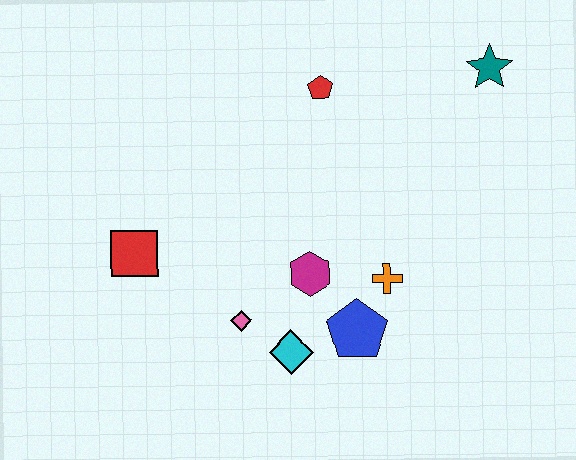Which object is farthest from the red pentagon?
The cyan diamond is farthest from the red pentagon.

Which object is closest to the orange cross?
The blue pentagon is closest to the orange cross.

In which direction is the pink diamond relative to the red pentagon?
The pink diamond is below the red pentagon.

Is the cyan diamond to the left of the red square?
No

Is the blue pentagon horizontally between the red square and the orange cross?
Yes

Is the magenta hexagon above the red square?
No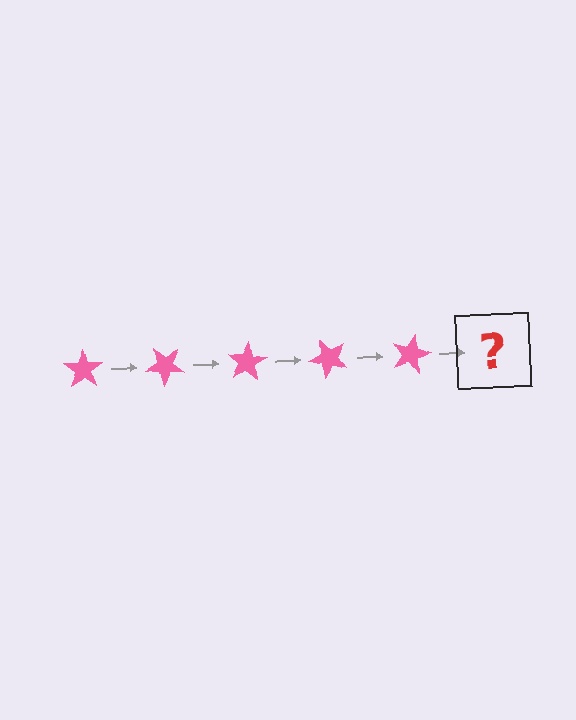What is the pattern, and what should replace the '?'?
The pattern is that the star rotates 40 degrees each step. The '?' should be a pink star rotated 200 degrees.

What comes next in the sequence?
The next element should be a pink star rotated 200 degrees.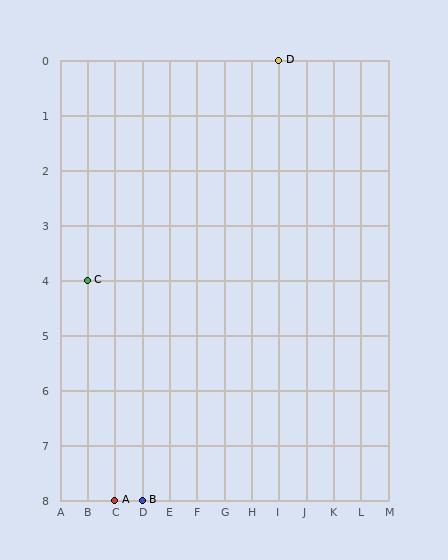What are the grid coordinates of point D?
Point D is at grid coordinates (I, 0).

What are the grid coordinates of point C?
Point C is at grid coordinates (B, 4).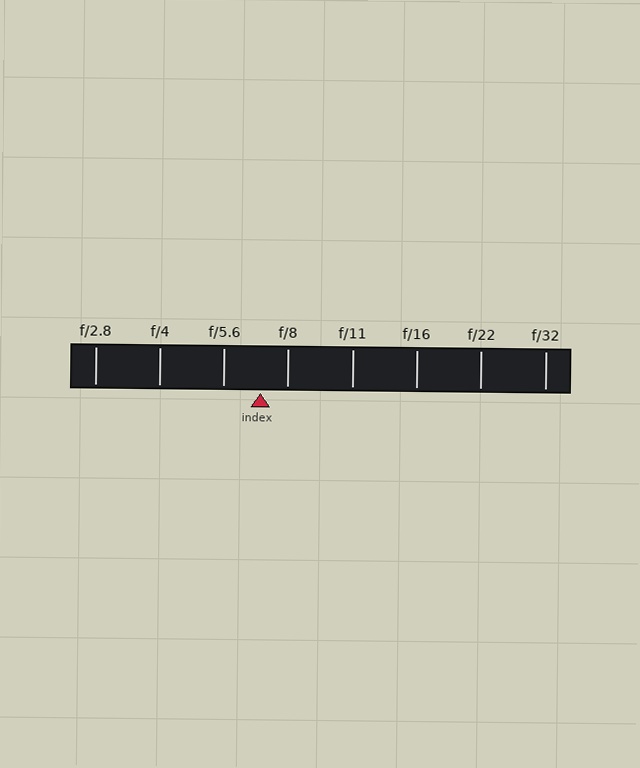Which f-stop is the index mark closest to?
The index mark is closest to f/8.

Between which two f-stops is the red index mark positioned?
The index mark is between f/5.6 and f/8.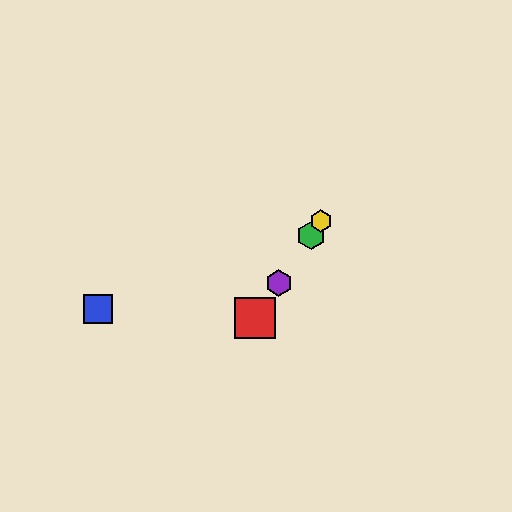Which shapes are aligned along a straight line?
The red square, the green hexagon, the yellow hexagon, the purple hexagon are aligned along a straight line.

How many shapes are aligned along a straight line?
4 shapes (the red square, the green hexagon, the yellow hexagon, the purple hexagon) are aligned along a straight line.